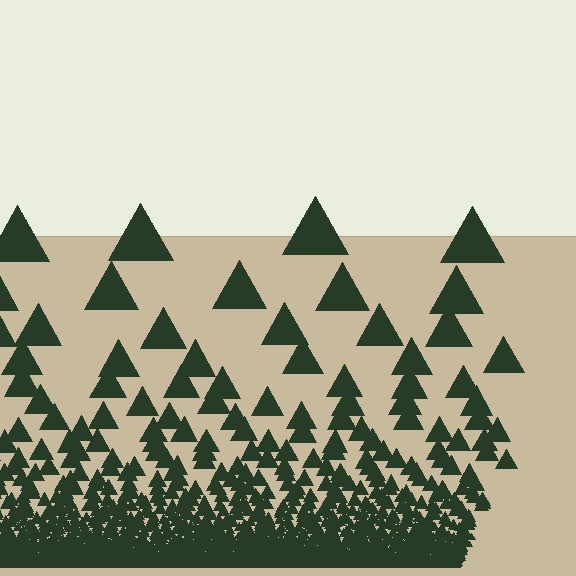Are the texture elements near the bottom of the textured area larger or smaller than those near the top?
Smaller. The gradient is inverted — elements near the bottom are smaller and denser.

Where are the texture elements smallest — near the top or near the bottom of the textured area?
Near the bottom.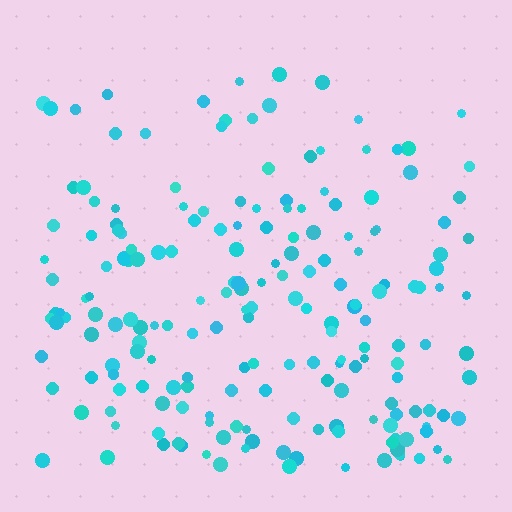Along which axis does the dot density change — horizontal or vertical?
Vertical.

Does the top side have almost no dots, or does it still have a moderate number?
Still a moderate number, just noticeably fewer than the bottom.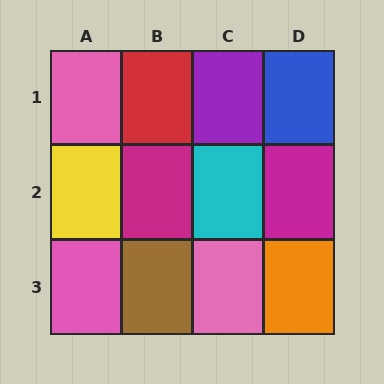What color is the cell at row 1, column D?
Blue.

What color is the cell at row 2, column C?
Cyan.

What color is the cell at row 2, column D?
Magenta.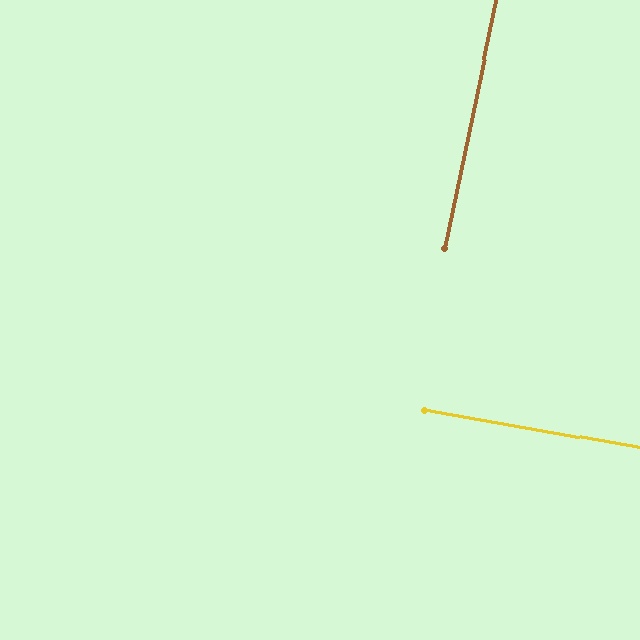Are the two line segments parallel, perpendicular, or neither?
Perpendicular — they meet at approximately 88°.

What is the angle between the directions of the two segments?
Approximately 88 degrees.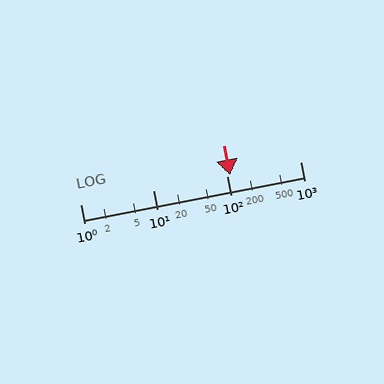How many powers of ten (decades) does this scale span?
The scale spans 3 decades, from 1 to 1000.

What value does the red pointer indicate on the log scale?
The pointer indicates approximately 110.